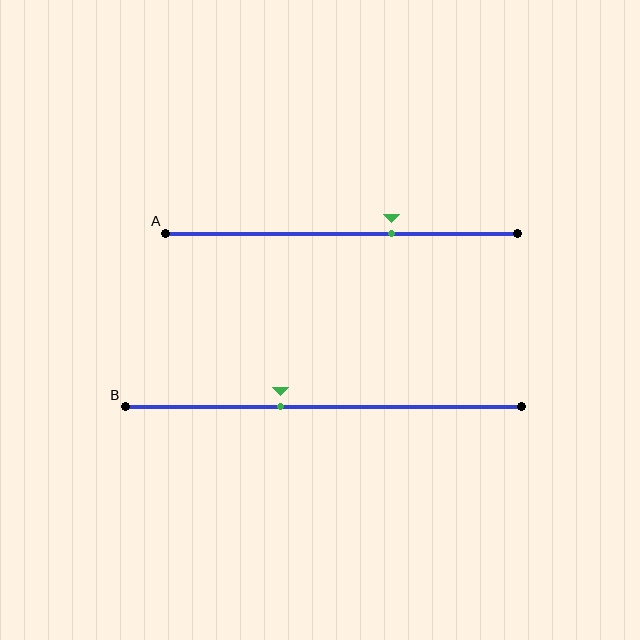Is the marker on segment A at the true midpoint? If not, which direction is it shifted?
No, the marker on segment A is shifted to the right by about 14% of the segment length.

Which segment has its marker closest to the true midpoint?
Segment B has its marker closest to the true midpoint.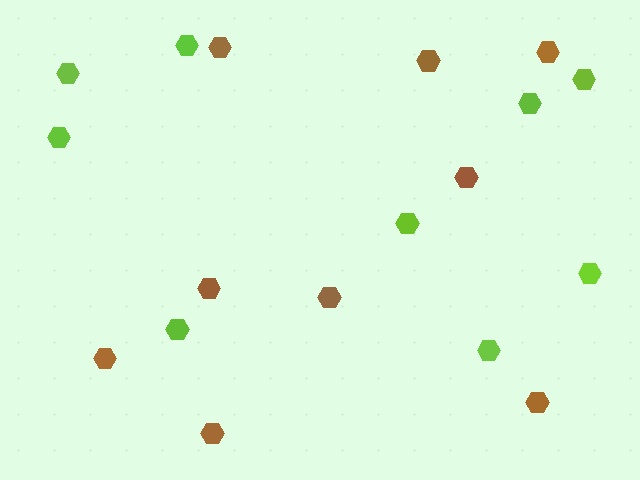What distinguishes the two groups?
There are 2 groups: one group of lime hexagons (9) and one group of brown hexagons (9).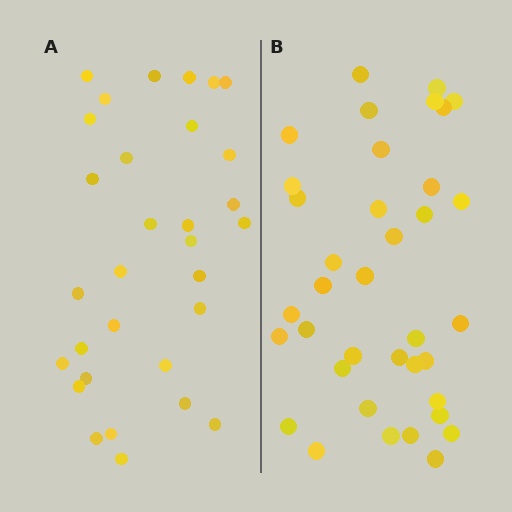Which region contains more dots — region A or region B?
Region B (the right region) has more dots.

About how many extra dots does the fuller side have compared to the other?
Region B has about 6 more dots than region A.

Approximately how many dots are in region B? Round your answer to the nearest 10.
About 40 dots. (The exact count is 37, which rounds to 40.)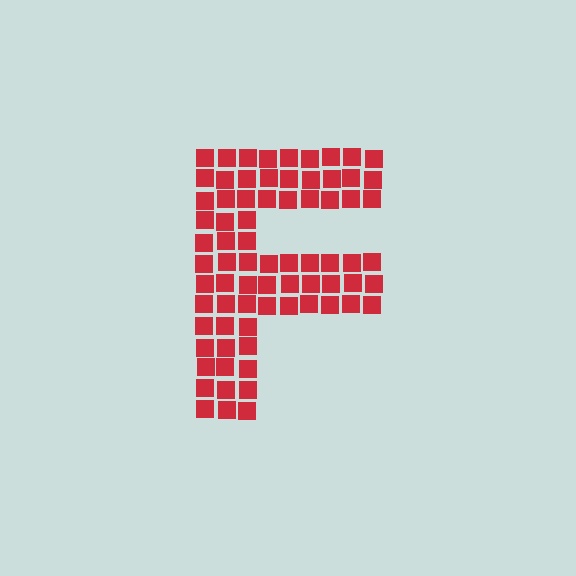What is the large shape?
The large shape is the letter F.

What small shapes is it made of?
It is made of small squares.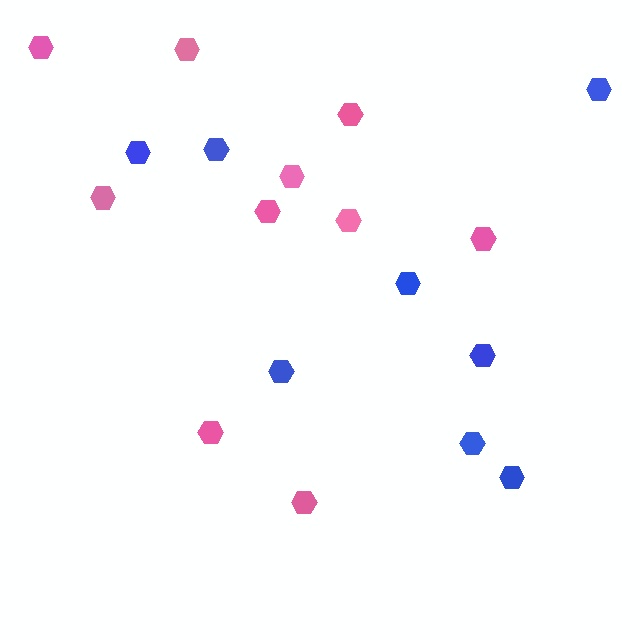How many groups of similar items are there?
There are 2 groups: one group of pink hexagons (10) and one group of blue hexagons (8).